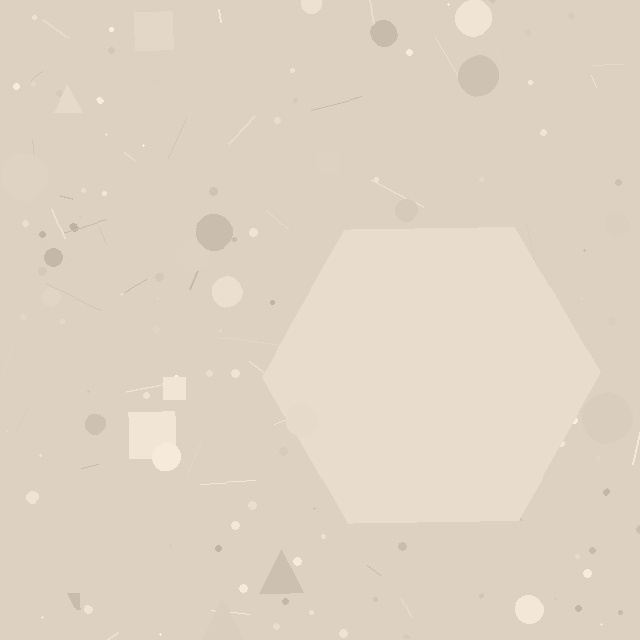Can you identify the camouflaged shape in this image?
The camouflaged shape is a hexagon.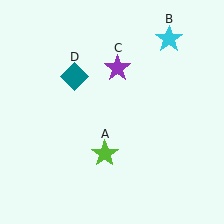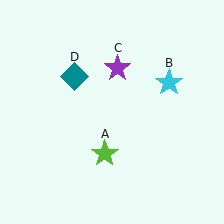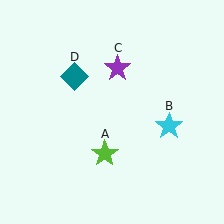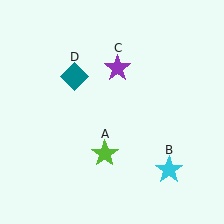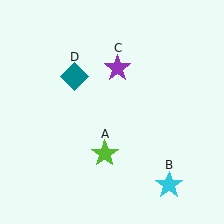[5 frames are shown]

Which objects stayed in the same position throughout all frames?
Lime star (object A) and purple star (object C) and teal diamond (object D) remained stationary.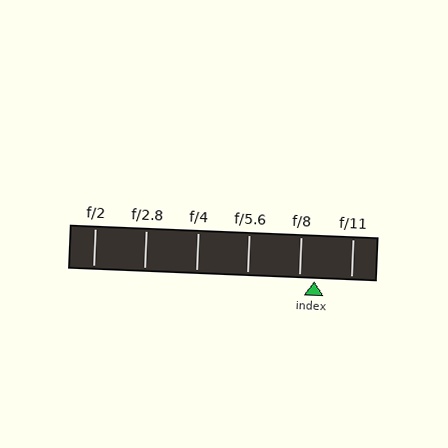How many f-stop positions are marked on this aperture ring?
There are 6 f-stop positions marked.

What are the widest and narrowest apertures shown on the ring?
The widest aperture shown is f/2 and the narrowest is f/11.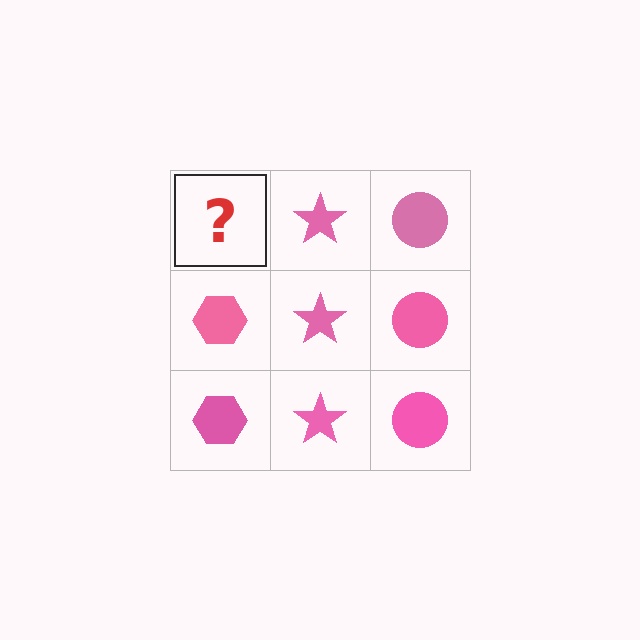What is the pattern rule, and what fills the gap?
The rule is that each column has a consistent shape. The gap should be filled with a pink hexagon.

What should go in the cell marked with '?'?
The missing cell should contain a pink hexagon.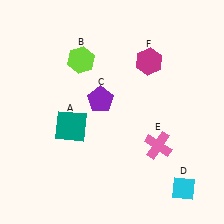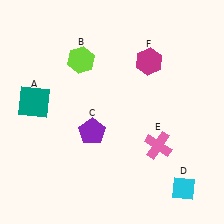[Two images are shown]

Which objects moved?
The objects that moved are: the teal square (A), the purple pentagon (C).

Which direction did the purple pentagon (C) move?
The purple pentagon (C) moved down.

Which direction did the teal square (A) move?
The teal square (A) moved left.